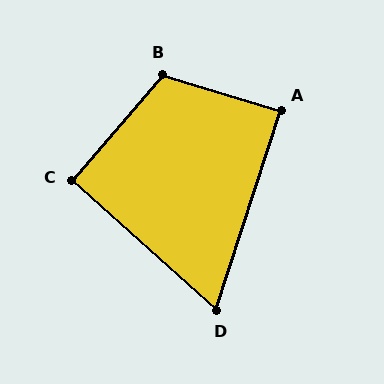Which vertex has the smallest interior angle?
D, at approximately 66 degrees.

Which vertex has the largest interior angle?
B, at approximately 114 degrees.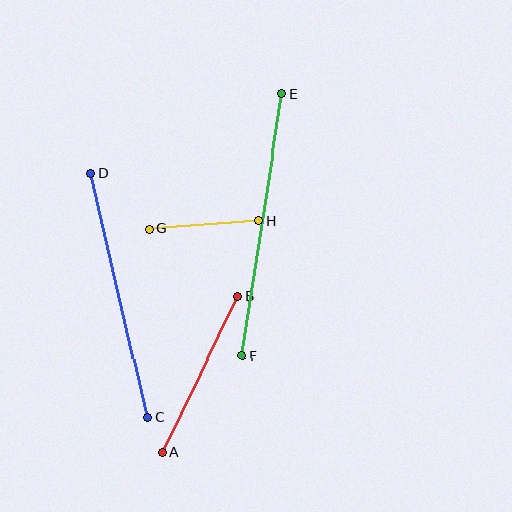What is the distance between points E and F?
The distance is approximately 265 pixels.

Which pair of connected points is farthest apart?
Points E and F are farthest apart.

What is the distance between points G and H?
The distance is approximately 110 pixels.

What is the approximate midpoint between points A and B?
The midpoint is at approximately (200, 375) pixels.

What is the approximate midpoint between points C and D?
The midpoint is at approximately (119, 295) pixels.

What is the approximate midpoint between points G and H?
The midpoint is at approximately (204, 225) pixels.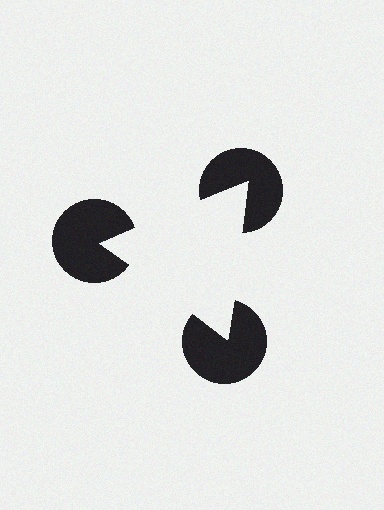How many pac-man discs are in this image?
There are 3 — one at each vertex of the illusory triangle.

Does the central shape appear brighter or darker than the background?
It typically appears slightly brighter than the background, even though no actual brightness change is drawn.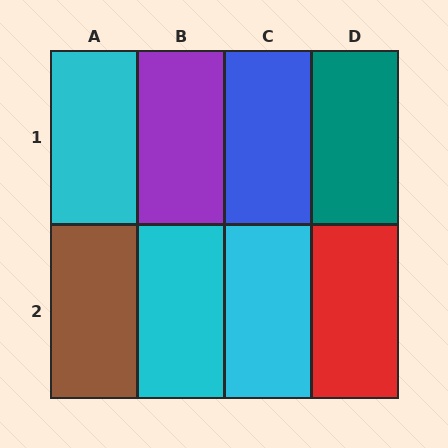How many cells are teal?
1 cell is teal.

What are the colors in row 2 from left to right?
Brown, cyan, cyan, red.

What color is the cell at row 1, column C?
Blue.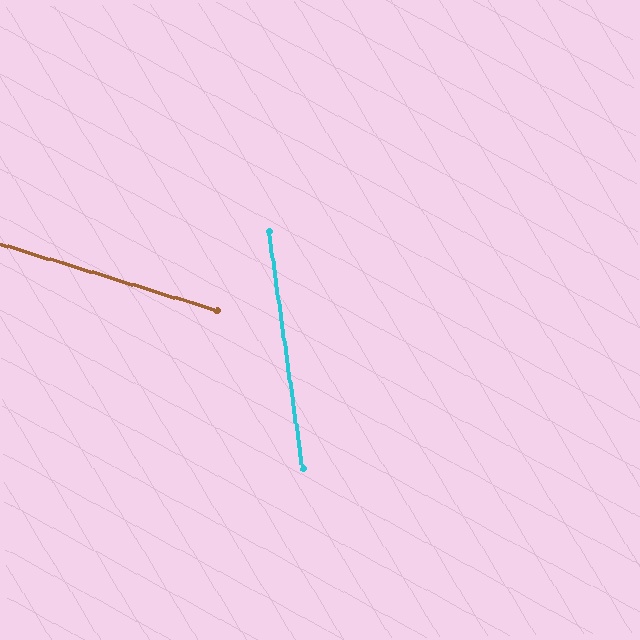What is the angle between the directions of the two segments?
Approximately 65 degrees.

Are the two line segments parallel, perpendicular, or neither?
Neither parallel nor perpendicular — they differ by about 65°.